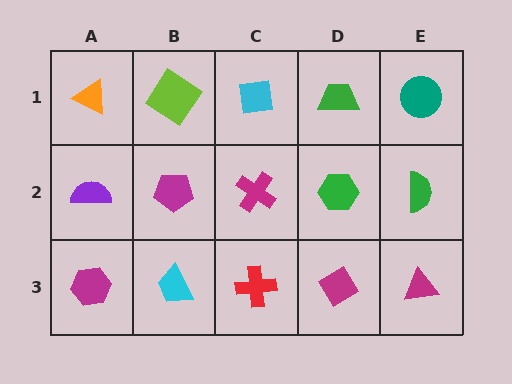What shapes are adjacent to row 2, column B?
A lime diamond (row 1, column B), a cyan trapezoid (row 3, column B), a purple semicircle (row 2, column A), a magenta cross (row 2, column C).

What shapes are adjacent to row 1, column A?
A purple semicircle (row 2, column A), a lime diamond (row 1, column B).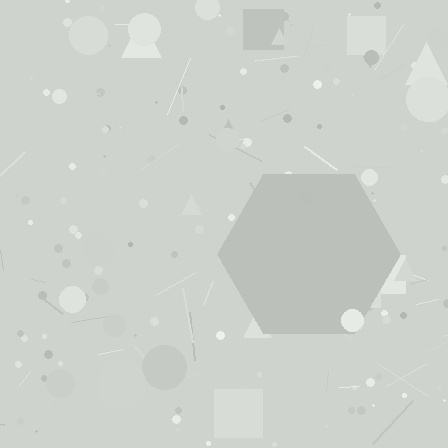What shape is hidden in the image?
A hexagon is hidden in the image.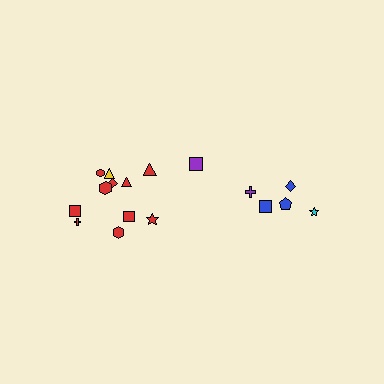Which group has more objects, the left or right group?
The left group.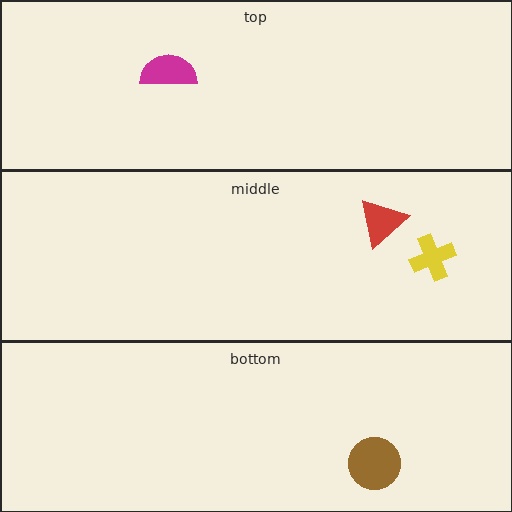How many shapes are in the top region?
1.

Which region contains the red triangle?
The middle region.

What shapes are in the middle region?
The red triangle, the yellow cross.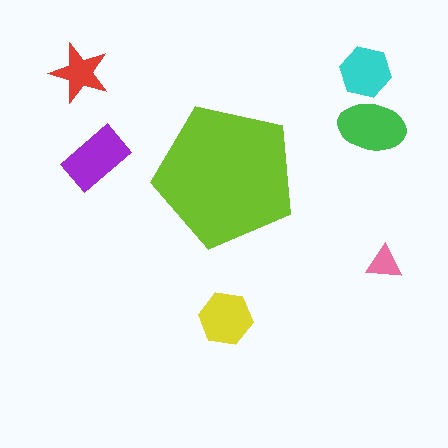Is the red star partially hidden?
No, the red star is fully visible.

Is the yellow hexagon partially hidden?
No, the yellow hexagon is fully visible.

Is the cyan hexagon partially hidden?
No, the cyan hexagon is fully visible.